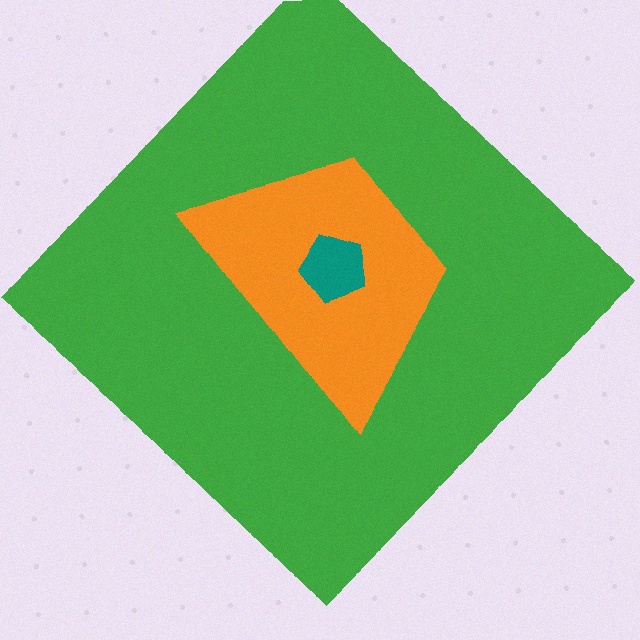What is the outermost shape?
The green diamond.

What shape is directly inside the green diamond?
The orange trapezoid.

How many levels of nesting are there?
3.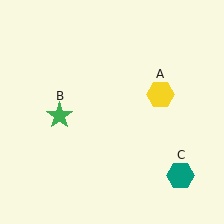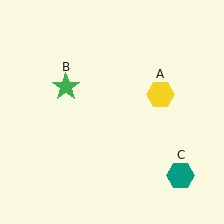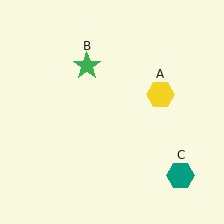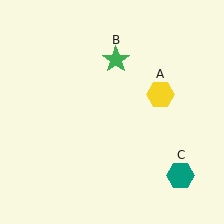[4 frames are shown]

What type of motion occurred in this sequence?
The green star (object B) rotated clockwise around the center of the scene.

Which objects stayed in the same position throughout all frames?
Yellow hexagon (object A) and teal hexagon (object C) remained stationary.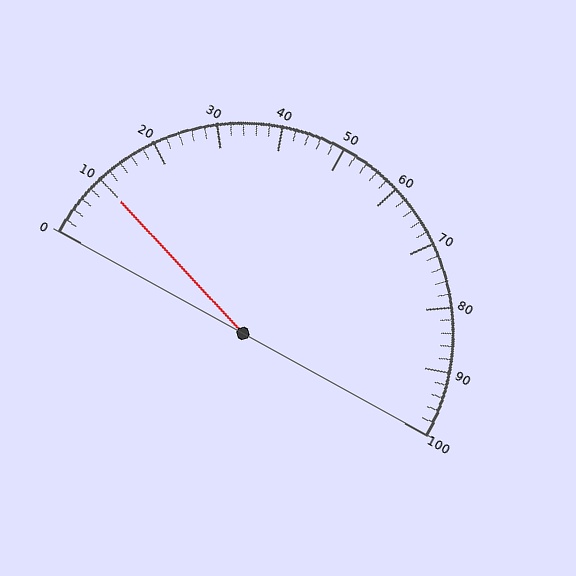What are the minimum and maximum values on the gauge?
The gauge ranges from 0 to 100.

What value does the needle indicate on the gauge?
The needle indicates approximately 10.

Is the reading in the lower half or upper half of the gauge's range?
The reading is in the lower half of the range (0 to 100).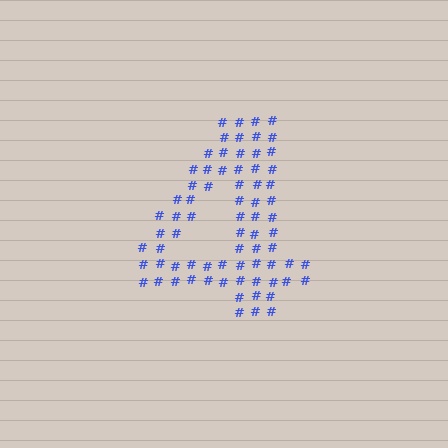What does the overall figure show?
The overall figure shows the digit 4.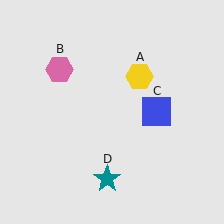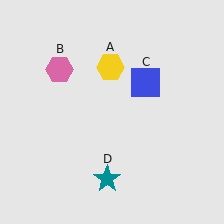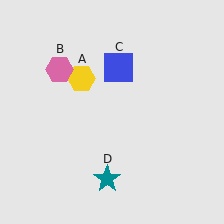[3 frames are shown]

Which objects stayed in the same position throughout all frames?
Pink hexagon (object B) and teal star (object D) remained stationary.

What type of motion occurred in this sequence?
The yellow hexagon (object A), blue square (object C) rotated counterclockwise around the center of the scene.